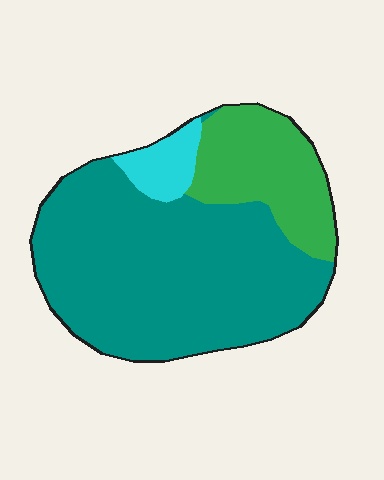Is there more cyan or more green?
Green.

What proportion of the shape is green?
Green covers 23% of the shape.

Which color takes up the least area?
Cyan, at roughly 5%.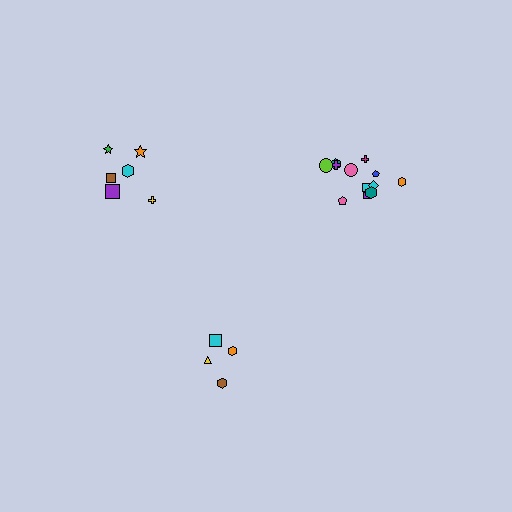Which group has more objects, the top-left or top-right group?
The top-right group.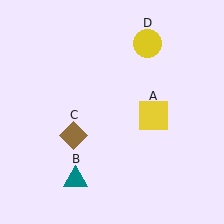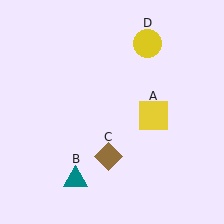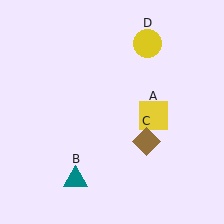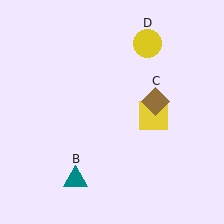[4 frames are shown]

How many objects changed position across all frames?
1 object changed position: brown diamond (object C).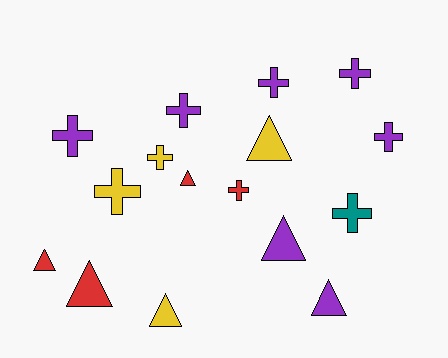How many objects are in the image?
There are 16 objects.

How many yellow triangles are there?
There are 2 yellow triangles.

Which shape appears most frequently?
Cross, with 9 objects.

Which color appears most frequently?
Purple, with 7 objects.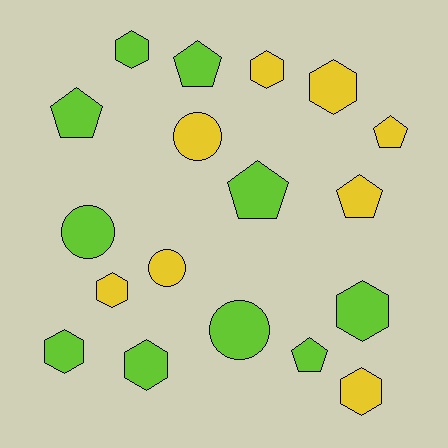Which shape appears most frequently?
Hexagon, with 8 objects.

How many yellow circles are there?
There are 2 yellow circles.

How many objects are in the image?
There are 18 objects.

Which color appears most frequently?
Lime, with 10 objects.